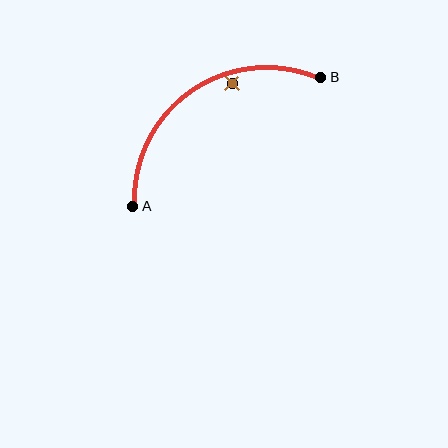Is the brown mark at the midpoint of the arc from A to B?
No — the brown mark does not lie on the arc at all. It sits slightly inside the curve.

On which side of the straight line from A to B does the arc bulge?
The arc bulges above and to the left of the straight line connecting A and B.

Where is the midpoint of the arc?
The arc midpoint is the point on the curve farthest from the straight line joining A and B. It sits above and to the left of that line.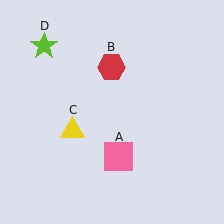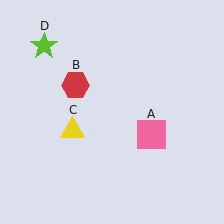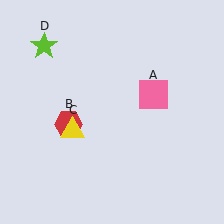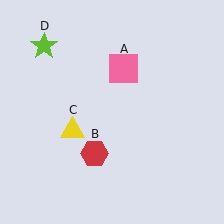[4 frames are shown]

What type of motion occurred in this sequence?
The pink square (object A), red hexagon (object B) rotated counterclockwise around the center of the scene.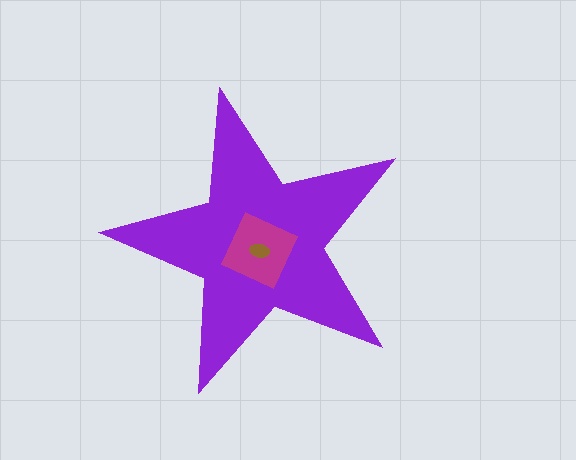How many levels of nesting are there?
3.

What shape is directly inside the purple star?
The magenta diamond.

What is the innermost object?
The brown ellipse.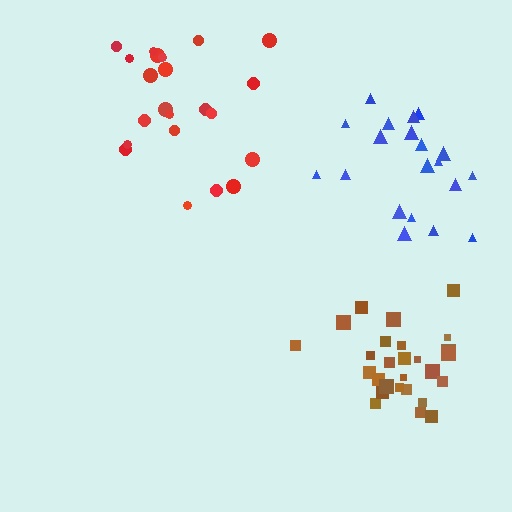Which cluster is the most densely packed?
Brown.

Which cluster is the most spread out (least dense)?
Red.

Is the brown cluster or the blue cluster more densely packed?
Brown.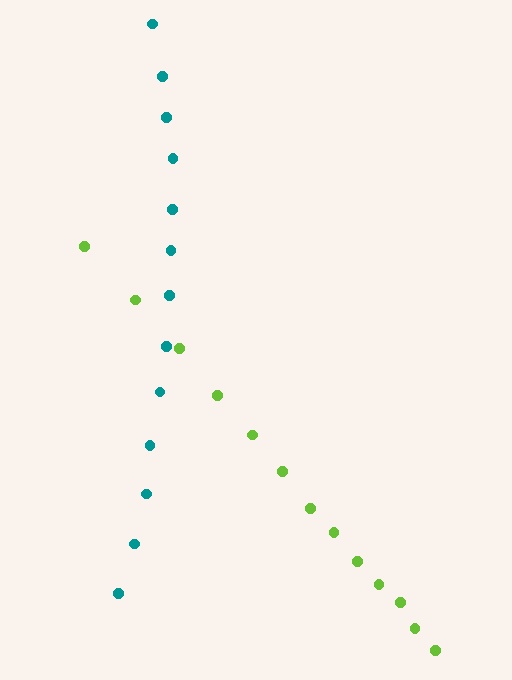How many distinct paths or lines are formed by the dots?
There are 2 distinct paths.